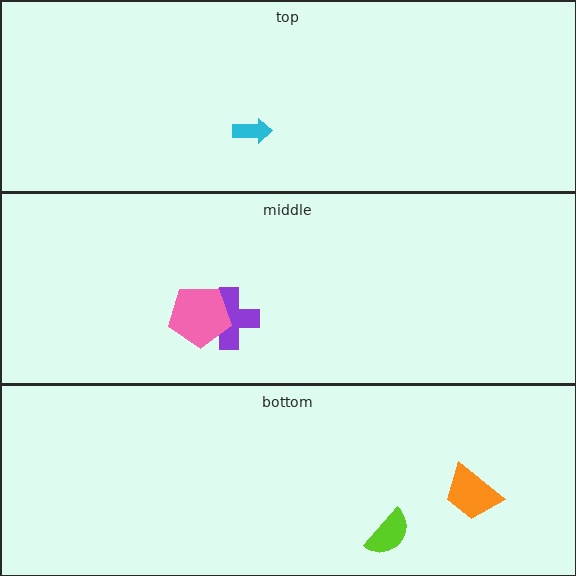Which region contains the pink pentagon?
The middle region.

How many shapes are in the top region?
1.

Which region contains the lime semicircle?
The bottom region.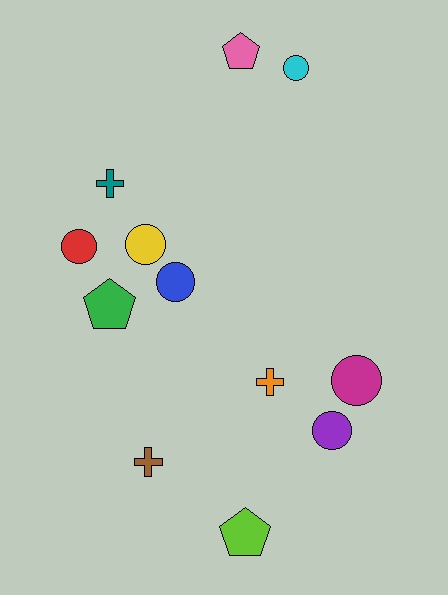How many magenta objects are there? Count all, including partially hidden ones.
There is 1 magenta object.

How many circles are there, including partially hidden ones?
There are 6 circles.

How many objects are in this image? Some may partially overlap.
There are 12 objects.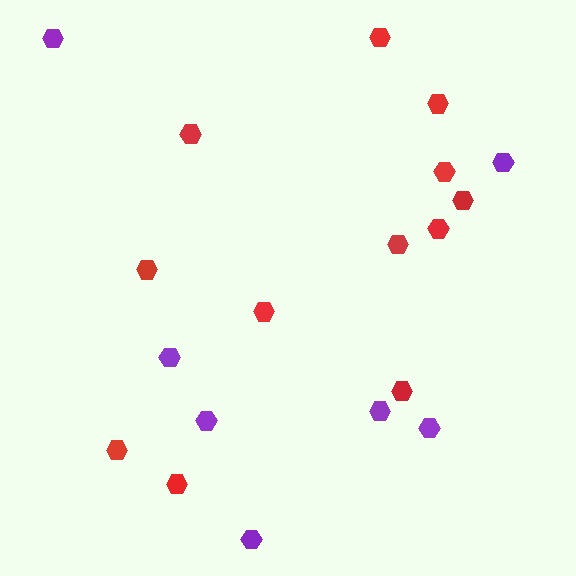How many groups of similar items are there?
There are 2 groups: one group of red hexagons (12) and one group of purple hexagons (7).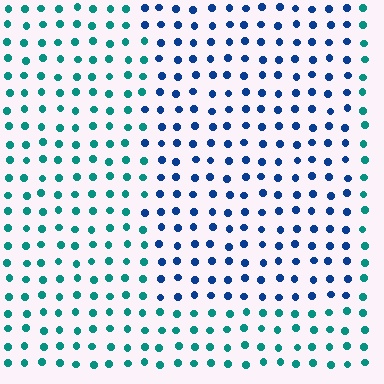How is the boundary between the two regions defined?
The boundary is defined purely by a slight shift in hue (about 44 degrees). Spacing, size, and orientation are identical on both sides.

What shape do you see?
I see a rectangle.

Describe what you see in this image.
The image is filled with small teal elements in a uniform arrangement. A rectangle-shaped region is visible where the elements are tinted to a slightly different hue, forming a subtle color boundary.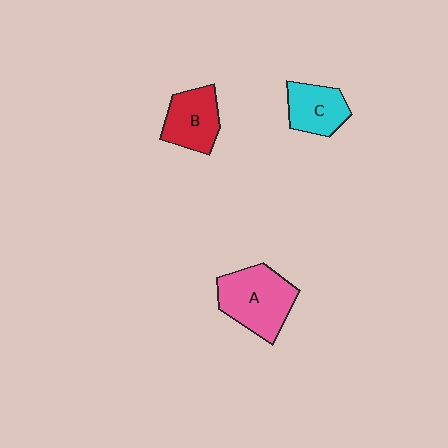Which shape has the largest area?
Shape A (pink).